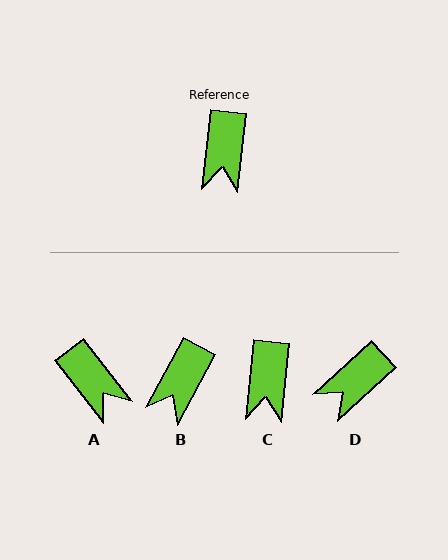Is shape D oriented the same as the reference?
No, it is off by about 42 degrees.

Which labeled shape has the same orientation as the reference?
C.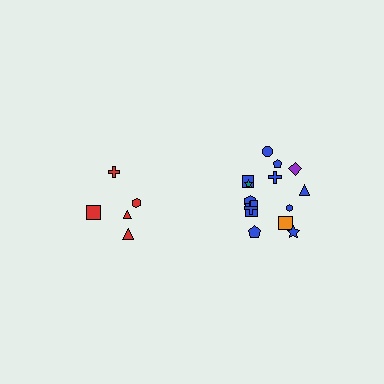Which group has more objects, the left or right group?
The right group.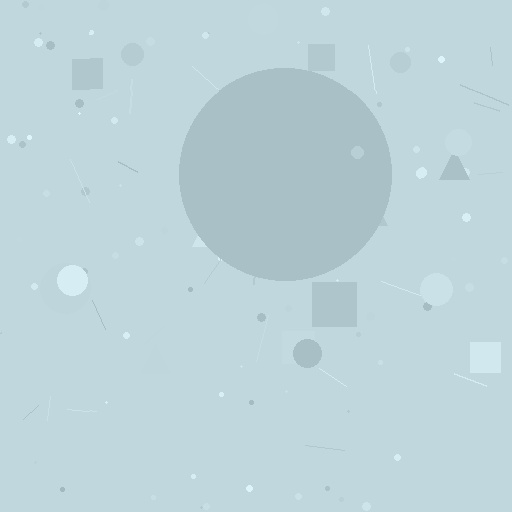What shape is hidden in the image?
A circle is hidden in the image.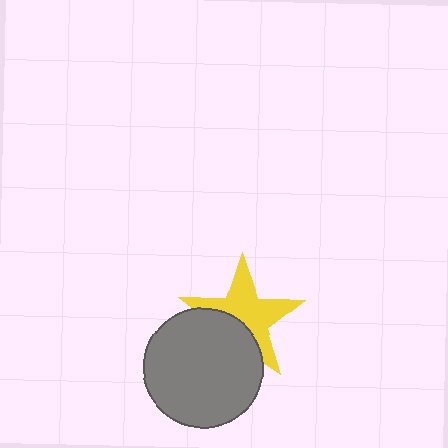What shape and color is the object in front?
The object in front is a gray circle.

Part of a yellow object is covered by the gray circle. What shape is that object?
It is a star.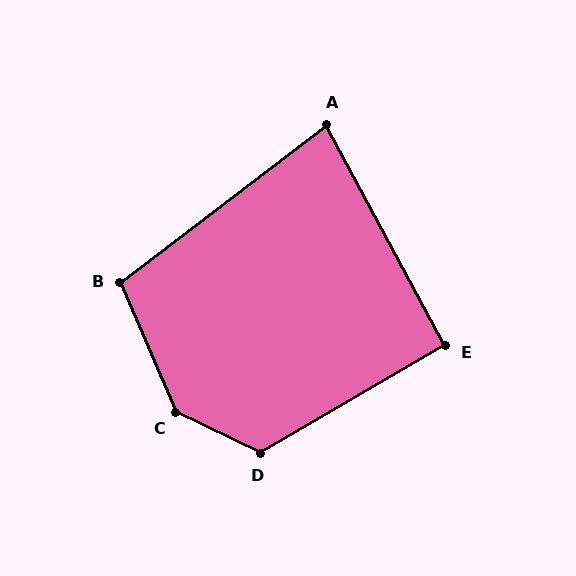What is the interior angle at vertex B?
Approximately 104 degrees (obtuse).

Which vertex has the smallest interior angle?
A, at approximately 81 degrees.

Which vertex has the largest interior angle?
C, at approximately 139 degrees.